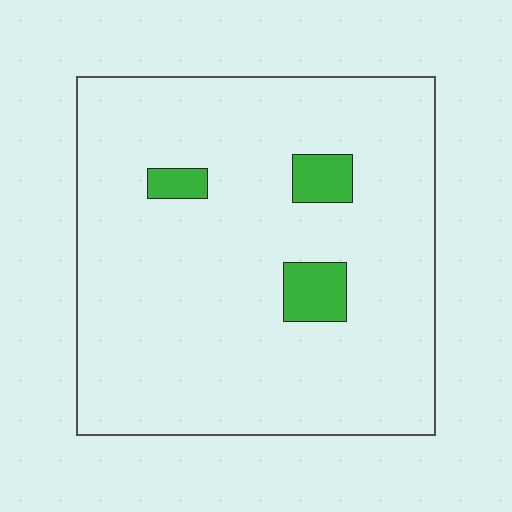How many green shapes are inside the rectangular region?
3.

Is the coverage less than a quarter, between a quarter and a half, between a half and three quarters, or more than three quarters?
Less than a quarter.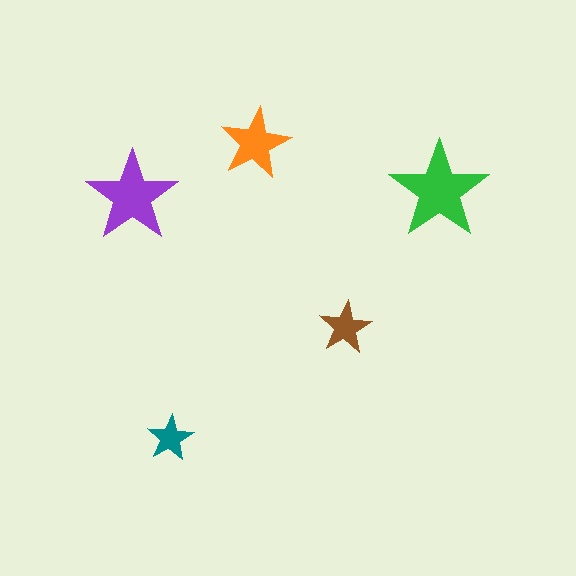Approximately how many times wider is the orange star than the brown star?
About 1.5 times wider.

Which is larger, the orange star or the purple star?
The purple one.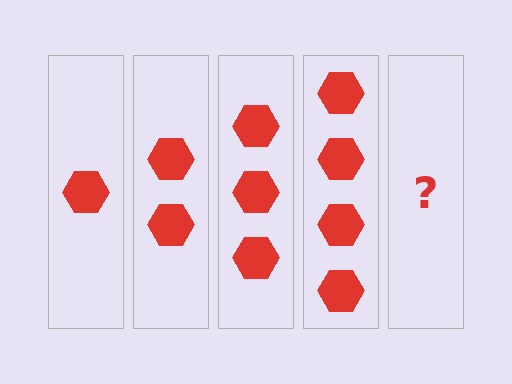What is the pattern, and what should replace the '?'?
The pattern is that each step adds one more hexagon. The '?' should be 5 hexagons.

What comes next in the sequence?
The next element should be 5 hexagons.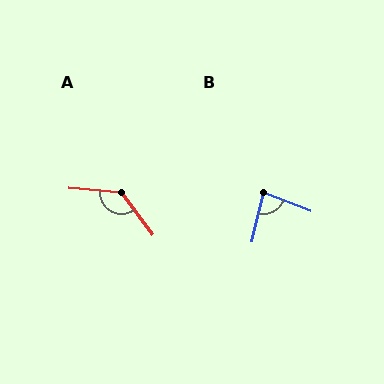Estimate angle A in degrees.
Approximately 131 degrees.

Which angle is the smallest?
B, at approximately 82 degrees.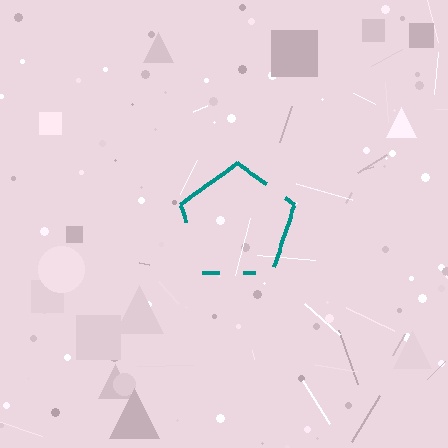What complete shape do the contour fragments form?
The contour fragments form a pentagon.